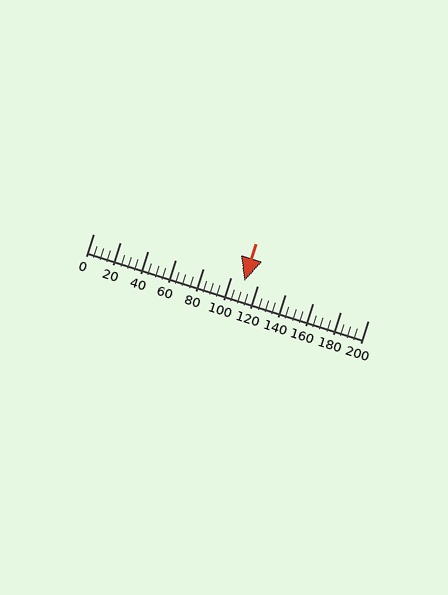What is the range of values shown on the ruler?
The ruler shows values from 0 to 200.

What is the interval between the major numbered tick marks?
The major tick marks are spaced 20 units apart.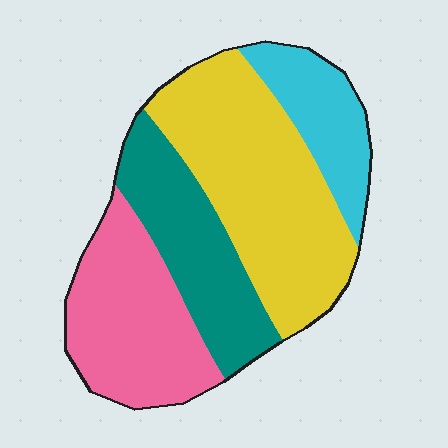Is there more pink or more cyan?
Pink.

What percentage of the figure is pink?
Pink covers 26% of the figure.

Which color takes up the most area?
Yellow, at roughly 40%.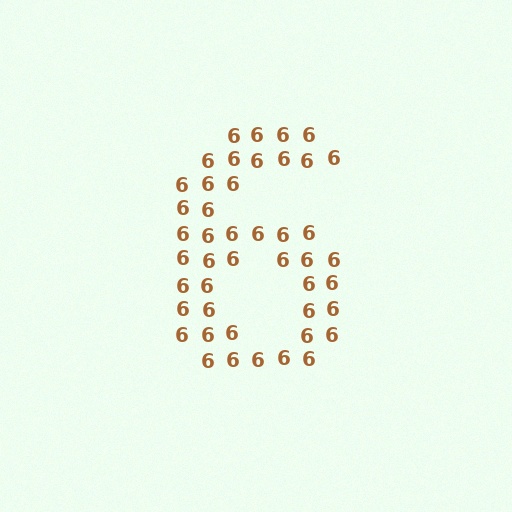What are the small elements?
The small elements are digit 6's.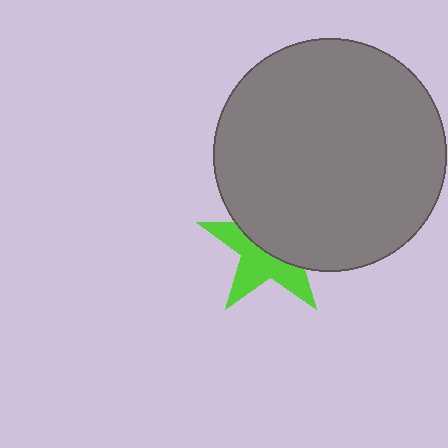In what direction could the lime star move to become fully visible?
The lime star could move down. That would shift it out from behind the gray circle entirely.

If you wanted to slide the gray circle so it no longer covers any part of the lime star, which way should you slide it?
Slide it up — that is the most direct way to separate the two shapes.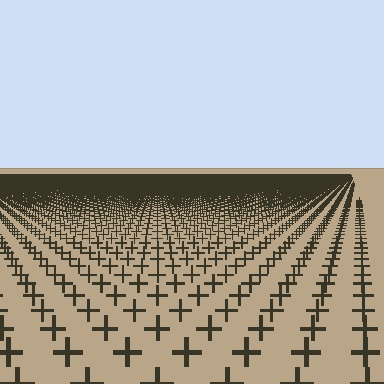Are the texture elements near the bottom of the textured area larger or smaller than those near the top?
Larger. Near the bottom, elements are closer to the viewer and appear at a bigger on-screen size.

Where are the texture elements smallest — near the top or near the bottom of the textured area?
Near the top.